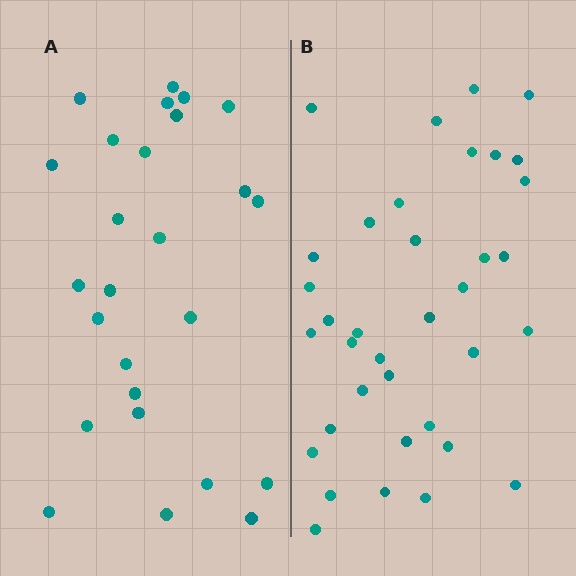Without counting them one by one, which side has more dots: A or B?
Region B (the right region) has more dots.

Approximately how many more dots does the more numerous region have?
Region B has roughly 10 or so more dots than region A.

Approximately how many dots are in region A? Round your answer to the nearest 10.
About 30 dots. (The exact count is 26, which rounds to 30.)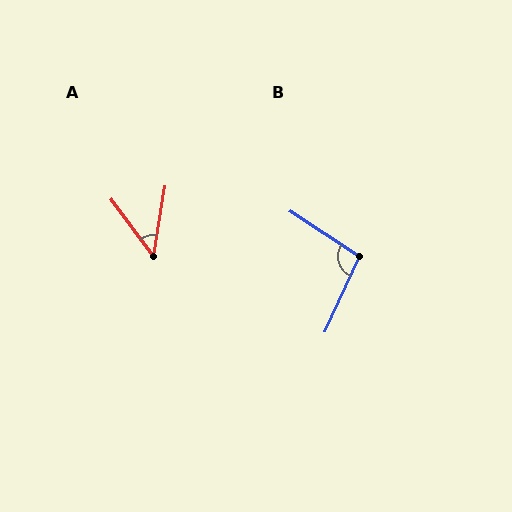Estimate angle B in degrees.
Approximately 98 degrees.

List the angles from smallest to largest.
A (46°), B (98°).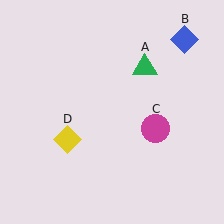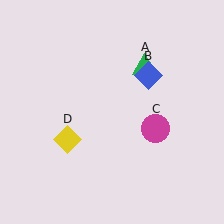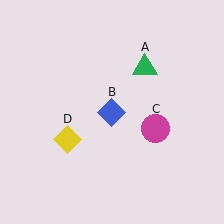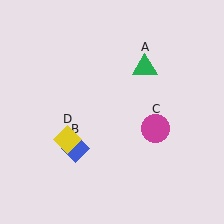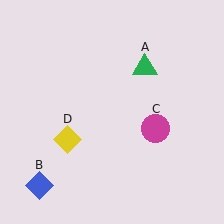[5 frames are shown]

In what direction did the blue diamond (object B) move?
The blue diamond (object B) moved down and to the left.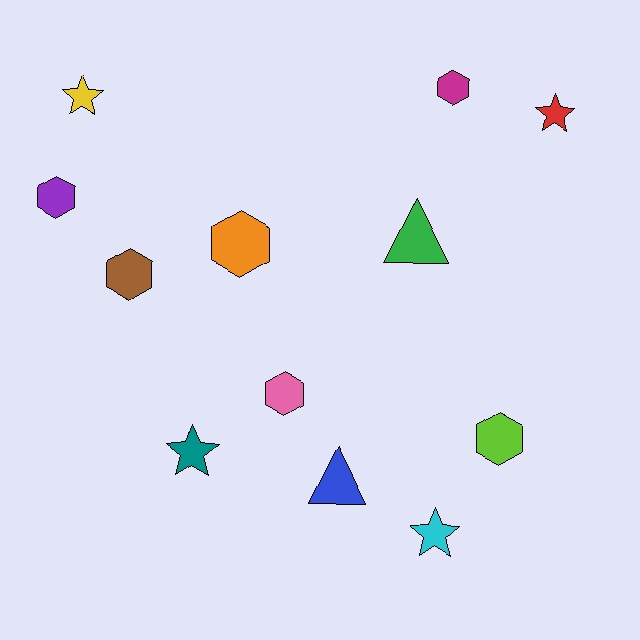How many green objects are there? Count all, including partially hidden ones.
There is 1 green object.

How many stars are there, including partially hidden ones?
There are 4 stars.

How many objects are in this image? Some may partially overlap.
There are 12 objects.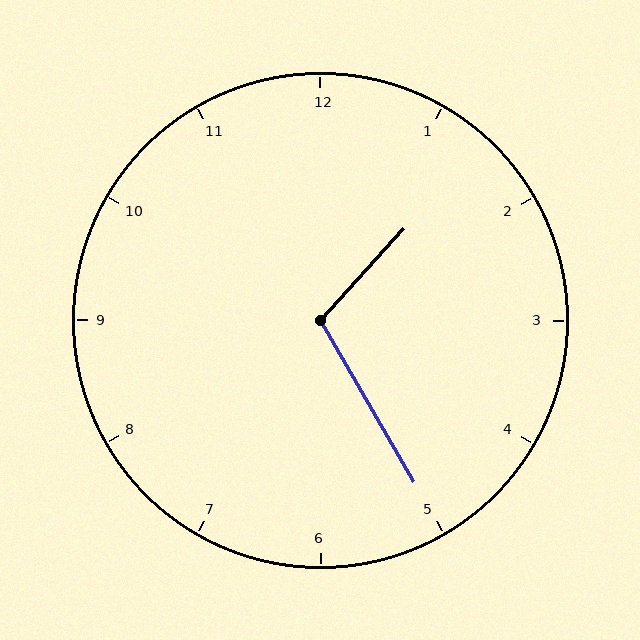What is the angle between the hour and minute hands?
Approximately 108 degrees.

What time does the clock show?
1:25.